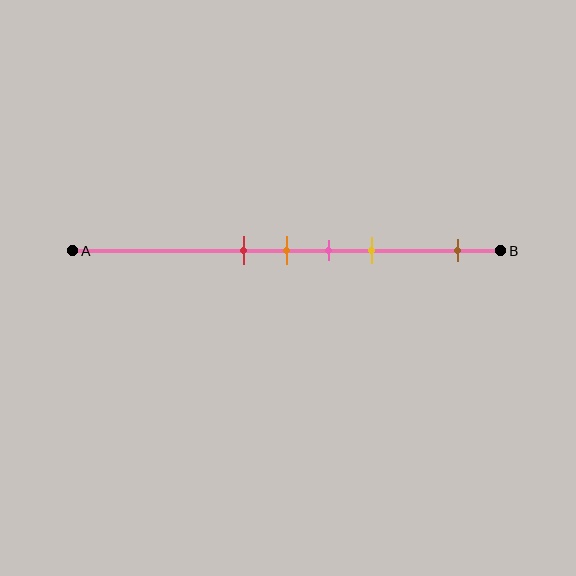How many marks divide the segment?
There are 5 marks dividing the segment.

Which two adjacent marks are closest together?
The red and orange marks are the closest adjacent pair.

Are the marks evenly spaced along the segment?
No, the marks are not evenly spaced.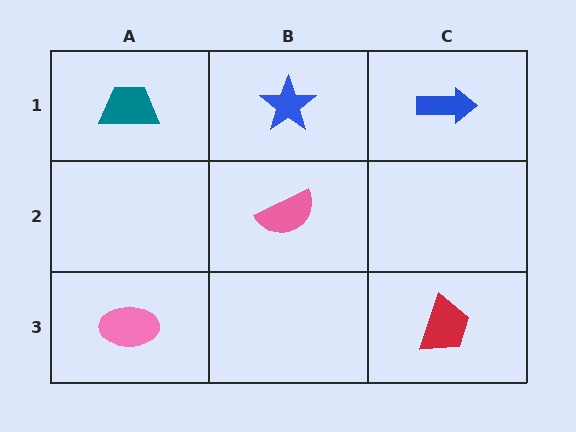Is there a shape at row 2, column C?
No, that cell is empty.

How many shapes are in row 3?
2 shapes.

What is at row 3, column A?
A pink ellipse.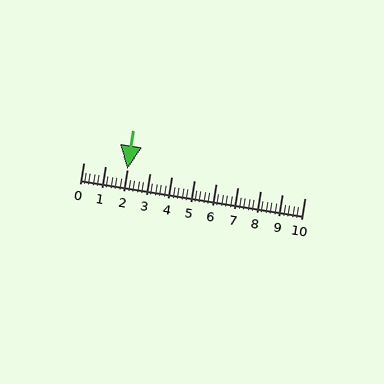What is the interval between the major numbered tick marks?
The major tick marks are spaced 1 units apart.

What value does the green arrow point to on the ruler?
The green arrow points to approximately 2.0.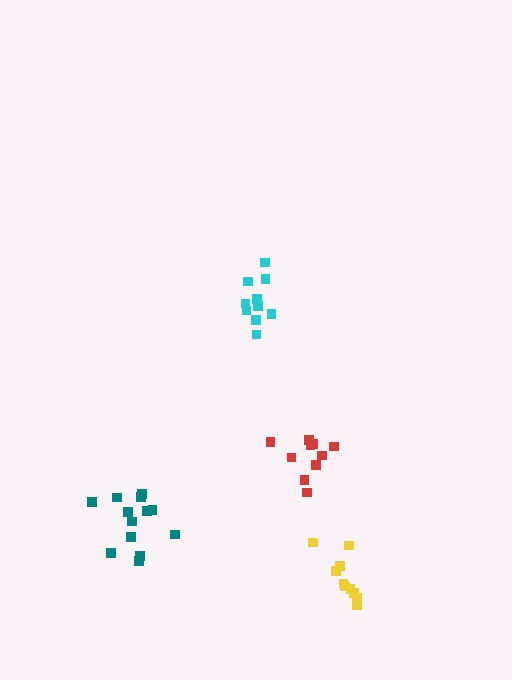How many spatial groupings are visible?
There are 4 spatial groupings.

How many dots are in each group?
Group 1: 10 dots, Group 2: 10 dots, Group 3: 10 dots, Group 4: 13 dots (43 total).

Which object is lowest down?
The yellow cluster is bottommost.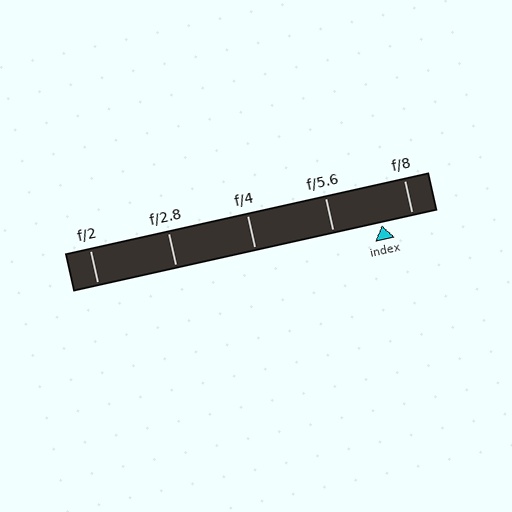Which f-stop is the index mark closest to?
The index mark is closest to f/8.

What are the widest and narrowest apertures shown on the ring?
The widest aperture shown is f/2 and the narrowest is f/8.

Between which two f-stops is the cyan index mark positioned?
The index mark is between f/5.6 and f/8.